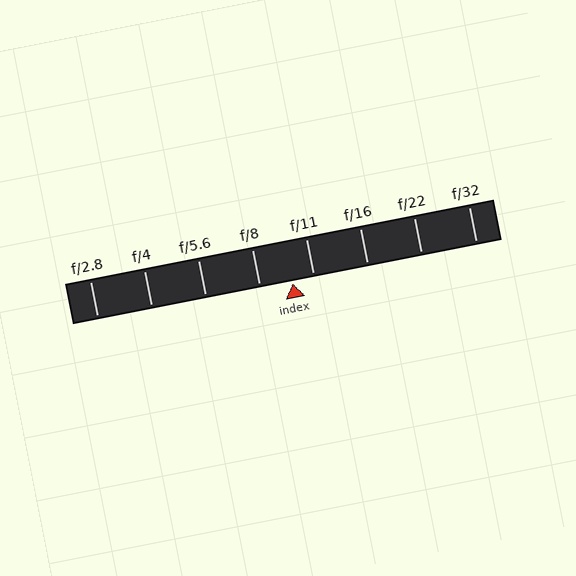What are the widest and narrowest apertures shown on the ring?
The widest aperture shown is f/2.8 and the narrowest is f/32.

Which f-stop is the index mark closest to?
The index mark is closest to f/11.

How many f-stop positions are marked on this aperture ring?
There are 8 f-stop positions marked.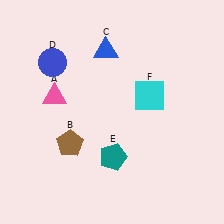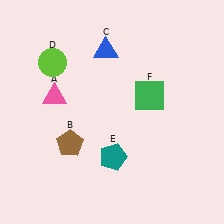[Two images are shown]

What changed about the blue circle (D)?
In Image 1, D is blue. In Image 2, it changed to lime.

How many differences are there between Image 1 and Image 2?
There are 2 differences between the two images.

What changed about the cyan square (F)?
In Image 1, F is cyan. In Image 2, it changed to green.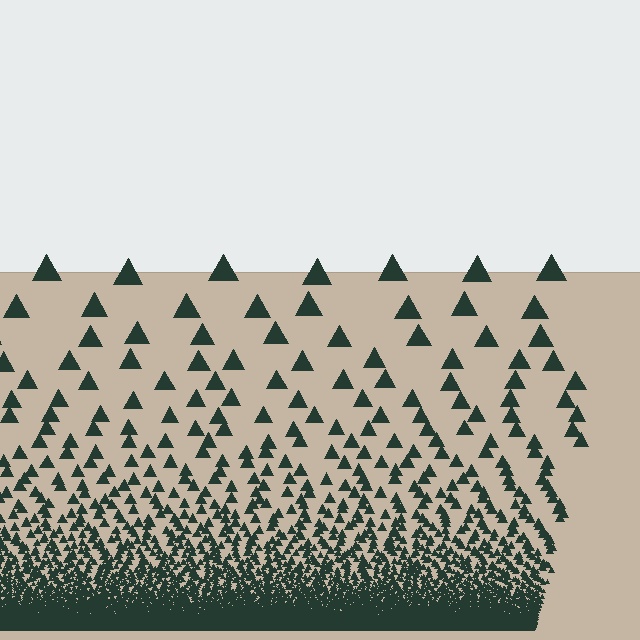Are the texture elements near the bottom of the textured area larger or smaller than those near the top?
Smaller. The gradient is inverted — elements near the bottom are smaller and denser.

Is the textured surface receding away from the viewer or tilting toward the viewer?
The surface appears to tilt toward the viewer. Texture elements get larger and sparser toward the top.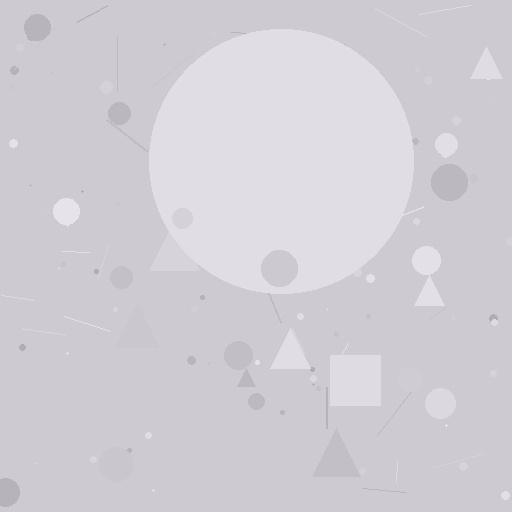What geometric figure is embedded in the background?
A circle is embedded in the background.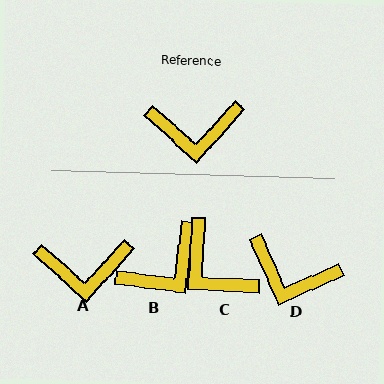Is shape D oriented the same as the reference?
No, it is off by about 24 degrees.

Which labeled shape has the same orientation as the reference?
A.